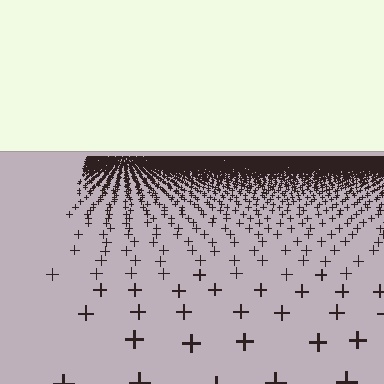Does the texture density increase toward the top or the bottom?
Density increases toward the top.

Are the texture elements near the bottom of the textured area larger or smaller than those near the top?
Larger. Near the bottom, elements are closer to the viewer and appear at a bigger on-screen size.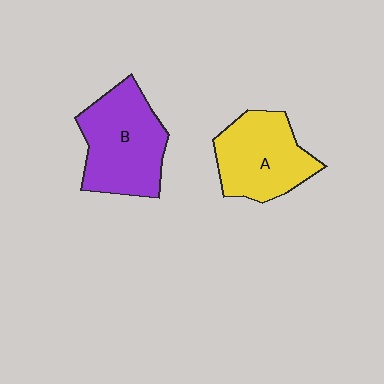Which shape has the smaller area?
Shape A (yellow).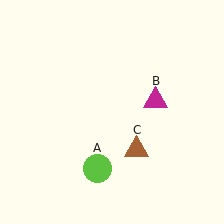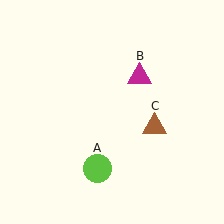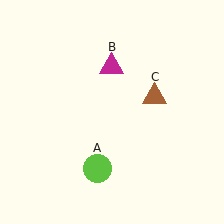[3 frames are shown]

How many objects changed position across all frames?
2 objects changed position: magenta triangle (object B), brown triangle (object C).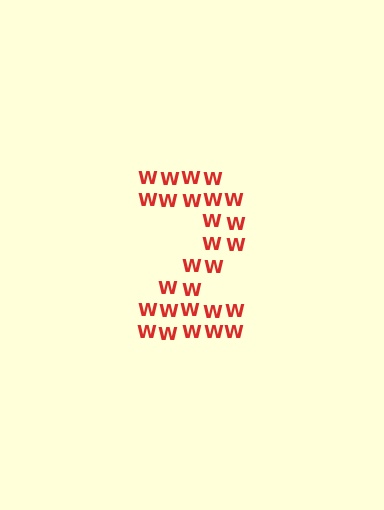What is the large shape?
The large shape is the digit 2.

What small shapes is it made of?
It is made of small letter W's.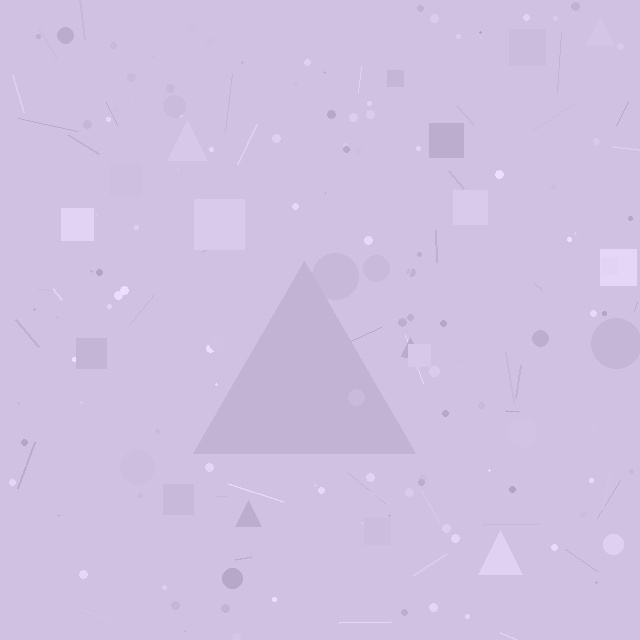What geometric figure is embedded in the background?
A triangle is embedded in the background.